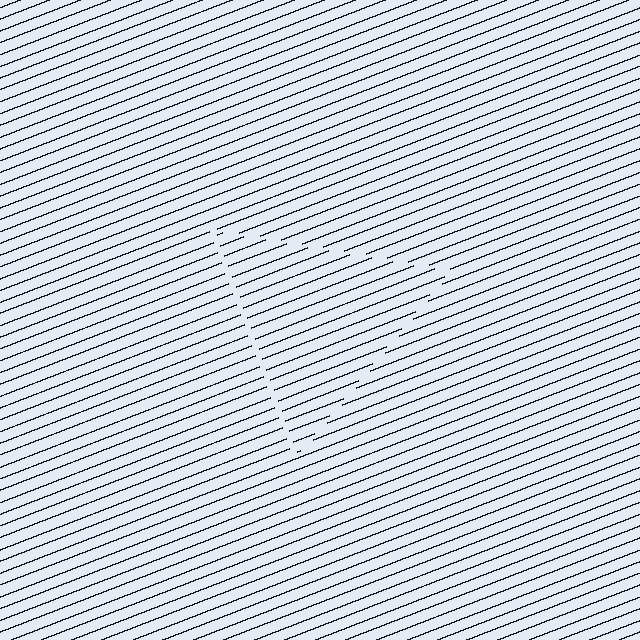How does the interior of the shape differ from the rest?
The interior of the shape contains the same grating, shifted by half a period — the contour is defined by the phase discontinuity where line-ends from the inner and outer gratings abut.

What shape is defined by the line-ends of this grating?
An illusory triangle. The interior of the shape contains the same grating, shifted by half a period — the contour is defined by the phase discontinuity where line-ends from the inner and outer gratings abut.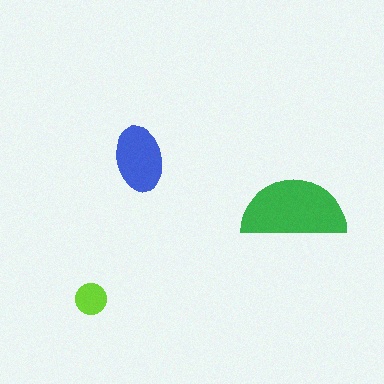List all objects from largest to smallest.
The green semicircle, the blue ellipse, the lime circle.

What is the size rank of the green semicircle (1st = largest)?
1st.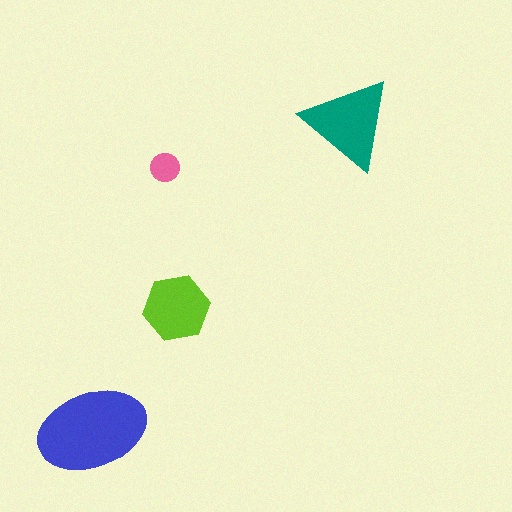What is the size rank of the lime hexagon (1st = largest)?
3rd.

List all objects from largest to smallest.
The blue ellipse, the teal triangle, the lime hexagon, the pink circle.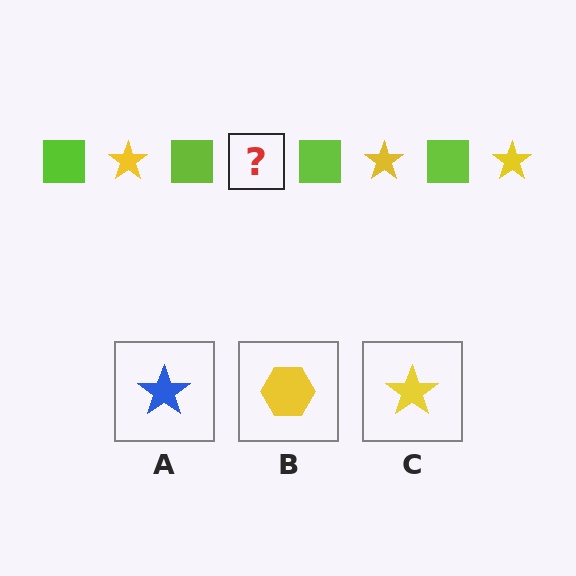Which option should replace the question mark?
Option C.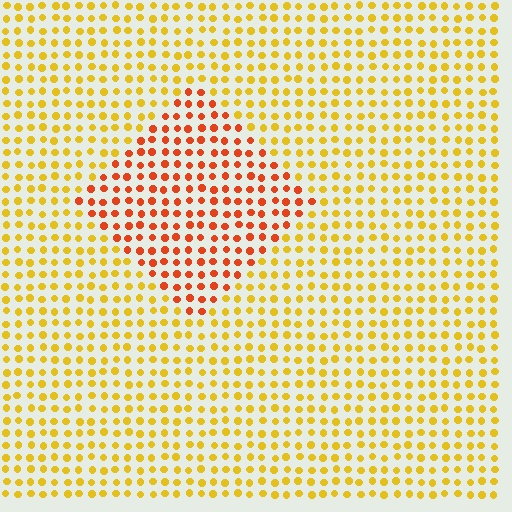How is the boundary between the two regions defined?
The boundary is defined purely by a slight shift in hue (about 38 degrees). Spacing, size, and orientation are identical on both sides.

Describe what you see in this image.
The image is filled with small yellow elements in a uniform arrangement. A diamond-shaped region is visible where the elements are tinted to a slightly different hue, forming a subtle color boundary.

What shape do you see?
I see a diamond.